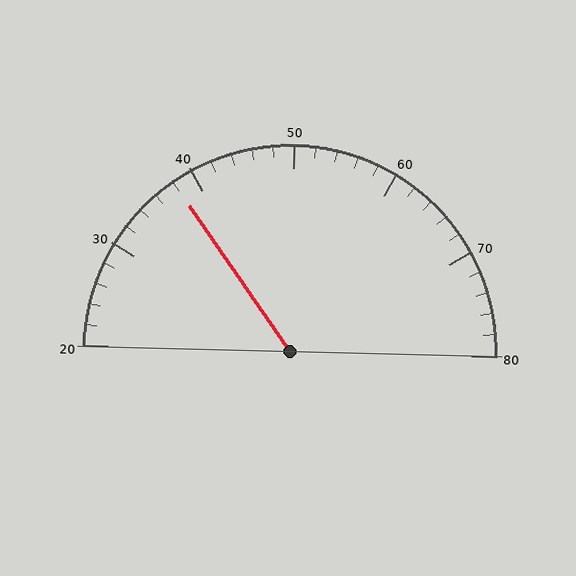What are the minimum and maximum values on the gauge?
The gauge ranges from 20 to 80.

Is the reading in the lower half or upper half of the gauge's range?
The reading is in the lower half of the range (20 to 80).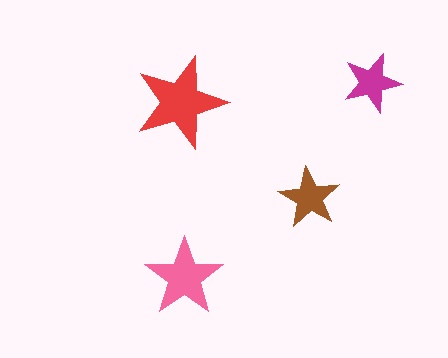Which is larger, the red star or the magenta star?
The red one.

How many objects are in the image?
There are 4 objects in the image.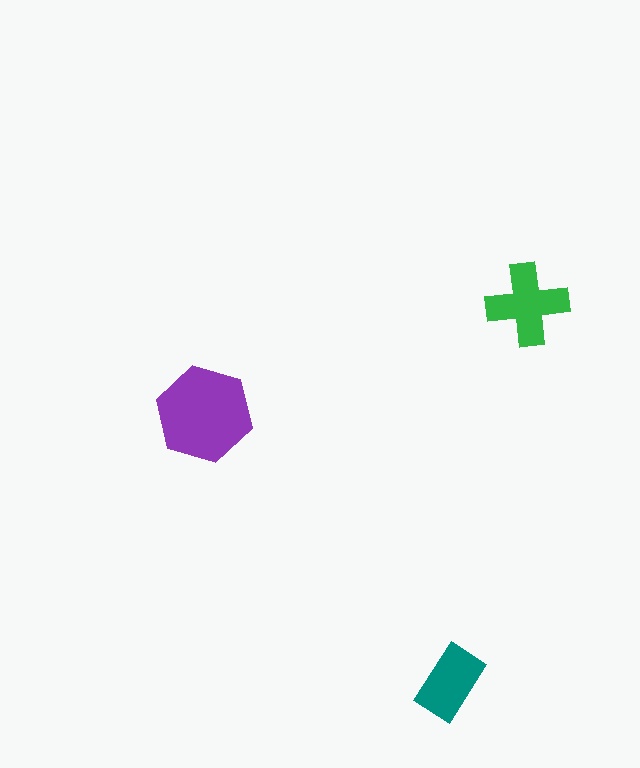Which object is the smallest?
The teal rectangle.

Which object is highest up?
The green cross is topmost.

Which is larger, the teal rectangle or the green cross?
The green cross.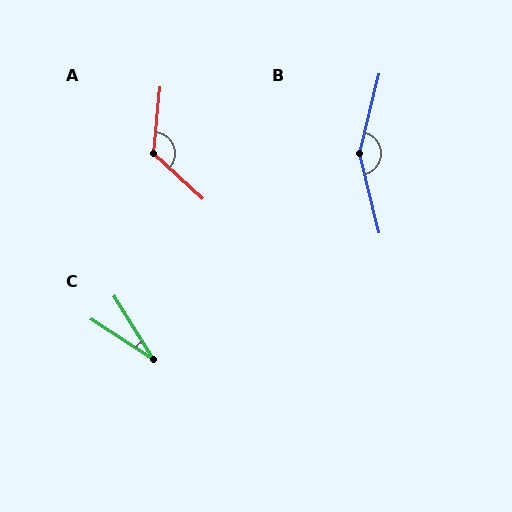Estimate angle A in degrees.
Approximately 127 degrees.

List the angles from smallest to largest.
C (25°), A (127°), B (153°).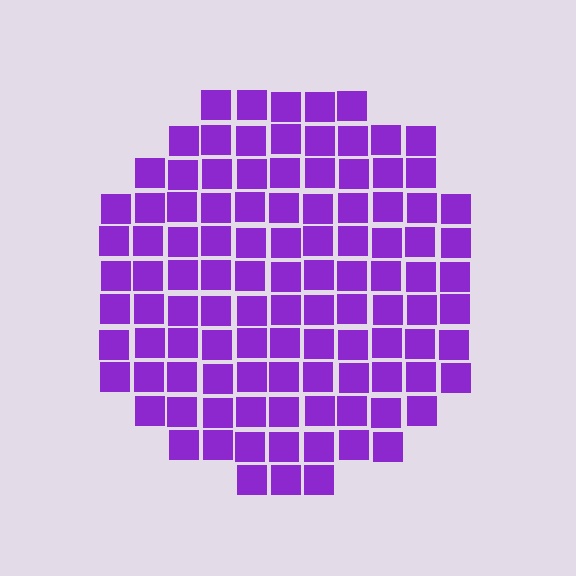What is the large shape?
The large shape is a circle.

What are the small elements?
The small elements are squares.